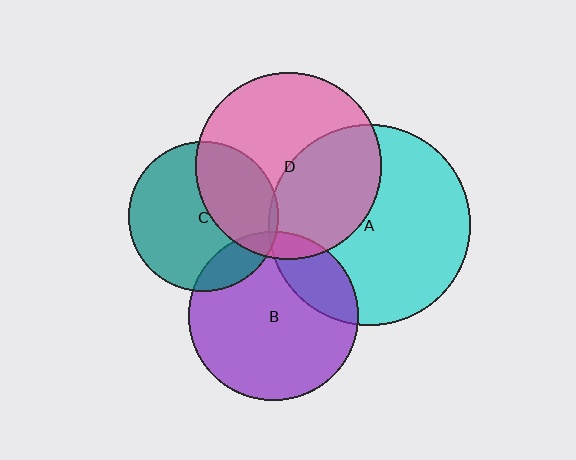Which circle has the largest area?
Circle A (cyan).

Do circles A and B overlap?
Yes.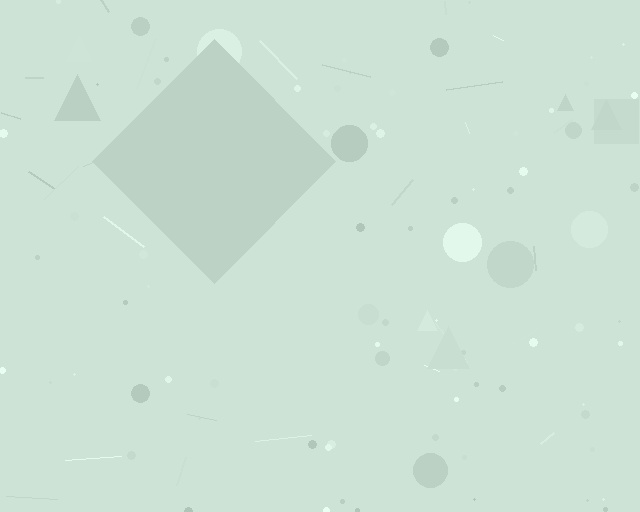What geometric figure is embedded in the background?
A diamond is embedded in the background.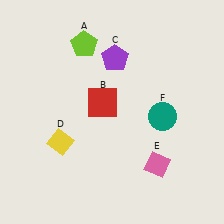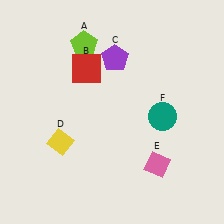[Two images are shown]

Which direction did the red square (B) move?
The red square (B) moved up.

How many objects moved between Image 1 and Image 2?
1 object moved between the two images.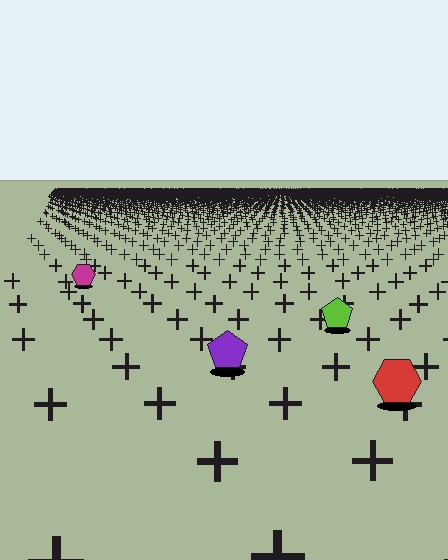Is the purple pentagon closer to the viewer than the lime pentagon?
Yes. The purple pentagon is closer — you can tell from the texture gradient: the ground texture is coarser near it.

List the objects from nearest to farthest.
From nearest to farthest: the red hexagon, the purple pentagon, the lime pentagon, the magenta hexagon.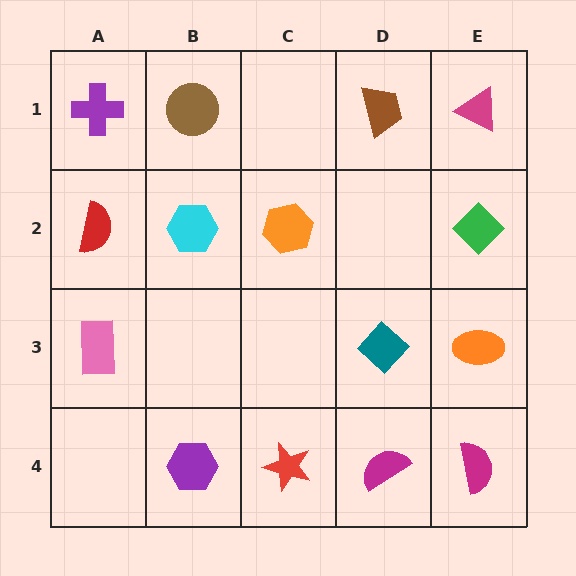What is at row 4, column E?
A magenta semicircle.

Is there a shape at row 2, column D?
No, that cell is empty.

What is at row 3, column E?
An orange ellipse.